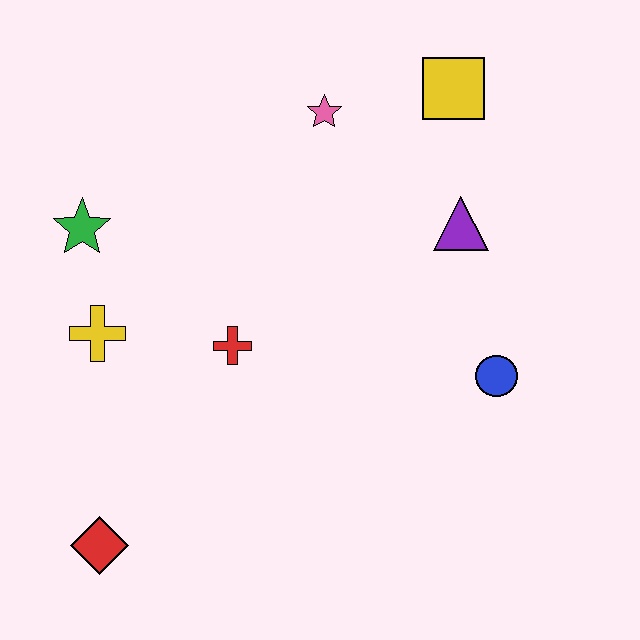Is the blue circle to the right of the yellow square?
Yes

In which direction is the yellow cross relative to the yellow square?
The yellow cross is to the left of the yellow square.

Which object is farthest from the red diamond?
The yellow square is farthest from the red diamond.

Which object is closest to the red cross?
The yellow cross is closest to the red cross.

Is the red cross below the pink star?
Yes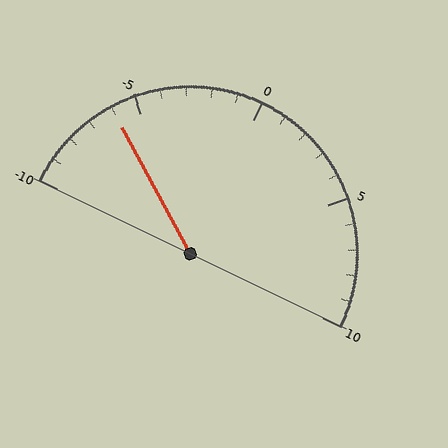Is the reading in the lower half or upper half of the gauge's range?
The reading is in the lower half of the range (-10 to 10).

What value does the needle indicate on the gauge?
The needle indicates approximately -6.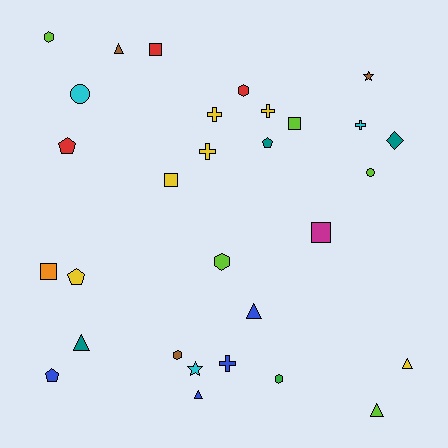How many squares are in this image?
There are 5 squares.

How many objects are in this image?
There are 30 objects.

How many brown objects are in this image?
There are 3 brown objects.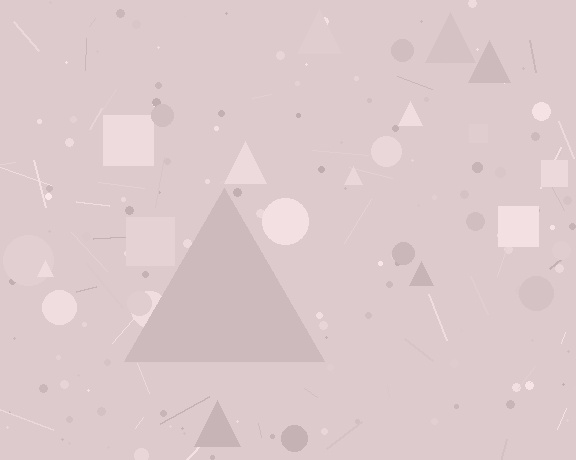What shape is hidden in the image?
A triangle is hidden in the image.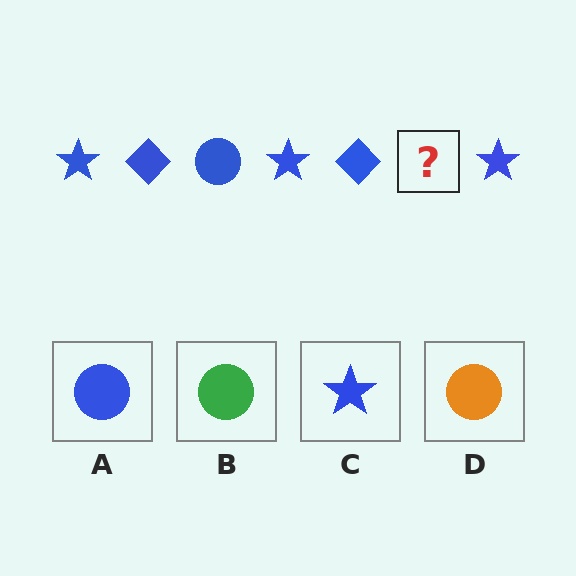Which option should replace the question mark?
Option A.